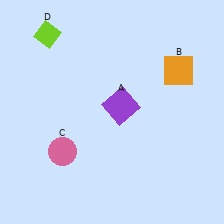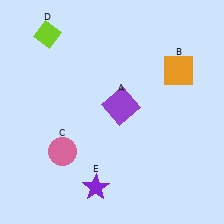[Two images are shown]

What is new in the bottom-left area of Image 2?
A purple star (E) was added in the bottom-left area of Image 2.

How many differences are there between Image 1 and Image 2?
There is 1 difference between the two images.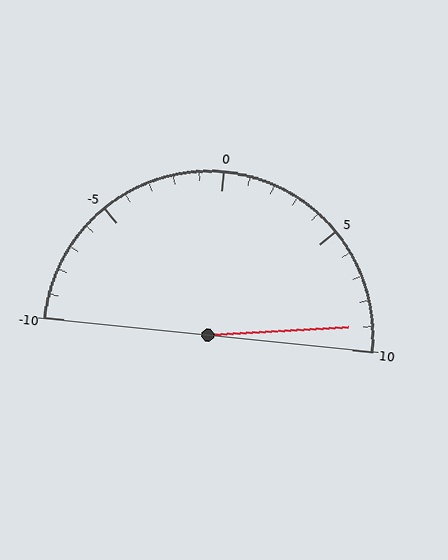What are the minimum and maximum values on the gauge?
The gauge ranges from -10 to 10.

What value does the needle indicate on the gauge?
The needle indicates approximately 9.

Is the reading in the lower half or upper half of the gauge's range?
The reading is in the upper half of the range (-10 to 10).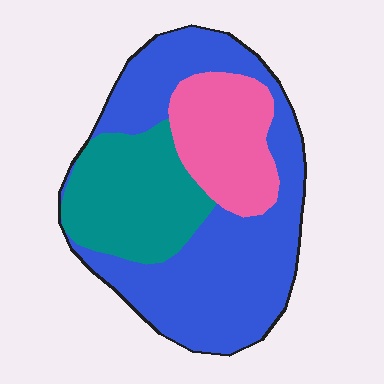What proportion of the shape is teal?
Teal takes up between a sixth and a third of the shape.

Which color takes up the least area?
Pink, at roughly 20%.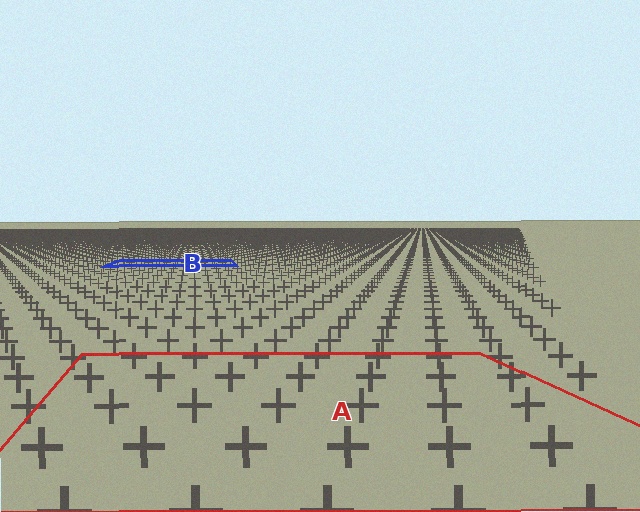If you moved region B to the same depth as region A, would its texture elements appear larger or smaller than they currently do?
They would appear larger. At a closer depth, the same texture elements are projected at a bigger on-screen size.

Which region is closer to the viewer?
Region A is closer. The texture elements there are larger and more spread out.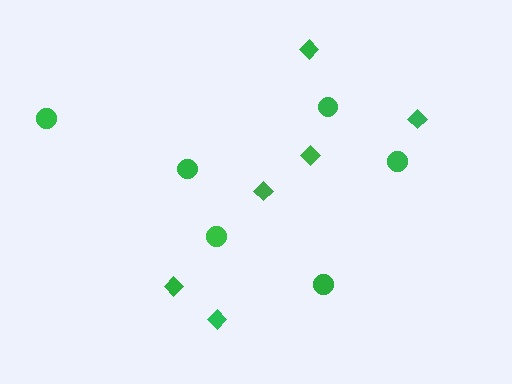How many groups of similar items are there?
There are 2 groups: one group of diamonds (6) and one group of circles (6).